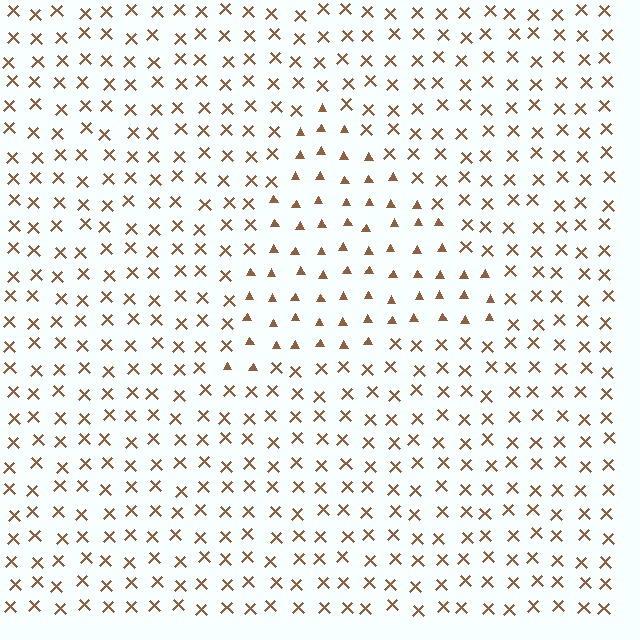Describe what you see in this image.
The image is filled with small brown elements arranged in a uniform grid. A triangle-shaped region contains triangles, while the surrounding area contains X marks. The boundary is defined purely by the change in element shape.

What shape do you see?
I see a triangle.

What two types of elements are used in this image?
The image uses triangles inside the triangle region and X marks outside it.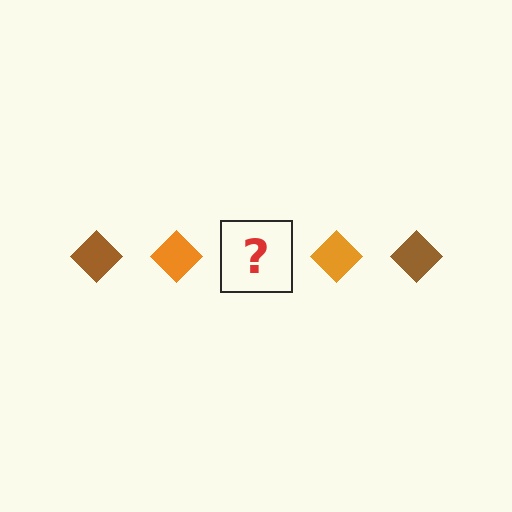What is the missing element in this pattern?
The missing element is a brown diamond.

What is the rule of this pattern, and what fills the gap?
The rule is that the pattern cycles through brown, orange diamonds. The gap should be filled with a brown diamond.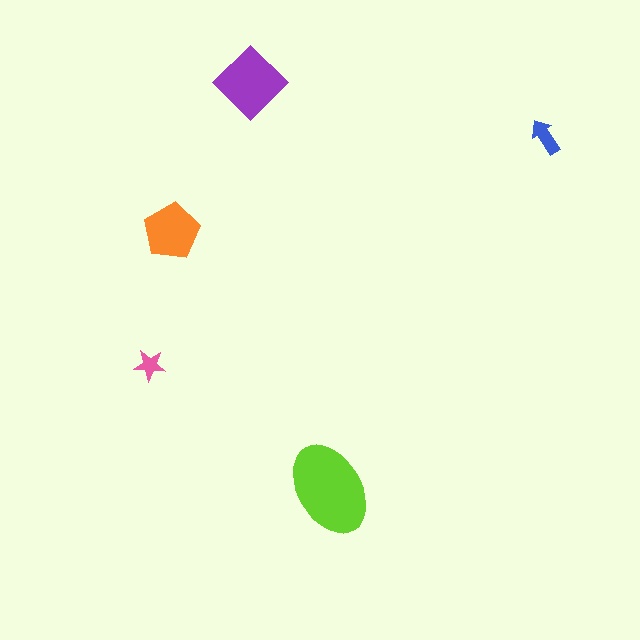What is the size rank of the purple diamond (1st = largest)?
2nd.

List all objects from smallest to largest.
The pink star, the blue arrow, the orange pentagon, the purple diamond, the lime ellipse.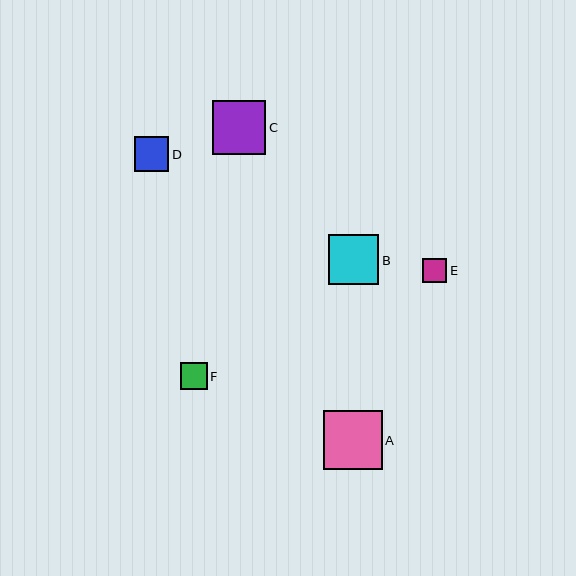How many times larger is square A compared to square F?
Square A is approximately 2.1 times the size of square F.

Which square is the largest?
Square A is the largest with a size of approximately 59 pixels.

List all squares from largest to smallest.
From largest to smallest: A, C, B, D, F, E.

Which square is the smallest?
Square E is the smallest with a size of approximately 24 pixels.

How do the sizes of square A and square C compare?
Square A and square C are approximately the same size.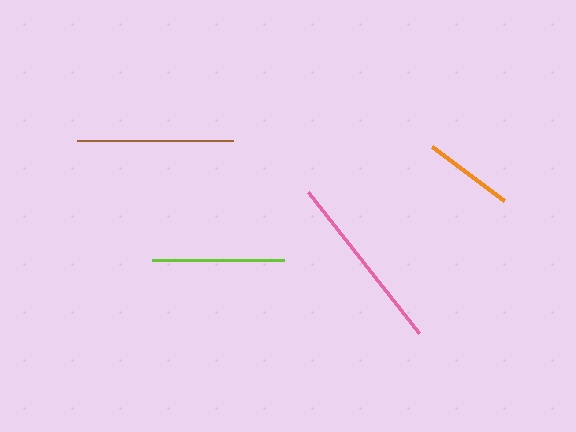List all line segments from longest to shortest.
From longest to shortest: pink, brown, lime, orange.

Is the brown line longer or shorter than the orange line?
The brown line is longer than the orange line.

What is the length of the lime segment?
The lime segment is approximately 132 pixels long.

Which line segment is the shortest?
The orange line is the shortest at approximately 90 pixels.